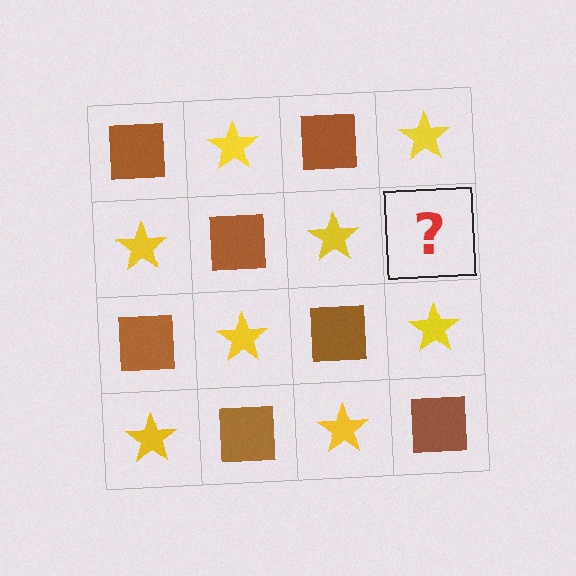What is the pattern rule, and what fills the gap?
The rule is that it alternates brown square and yellow star in a checkerboard pattern. The gap should be filled with a brown square.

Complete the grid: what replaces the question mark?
The question mark should be replaced with a brown square.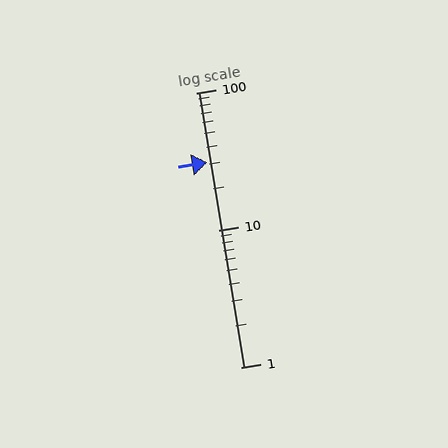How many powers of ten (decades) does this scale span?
The scale spans 2 decades, from 1 to 100.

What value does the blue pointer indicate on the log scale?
The pointer indicates approximately 31.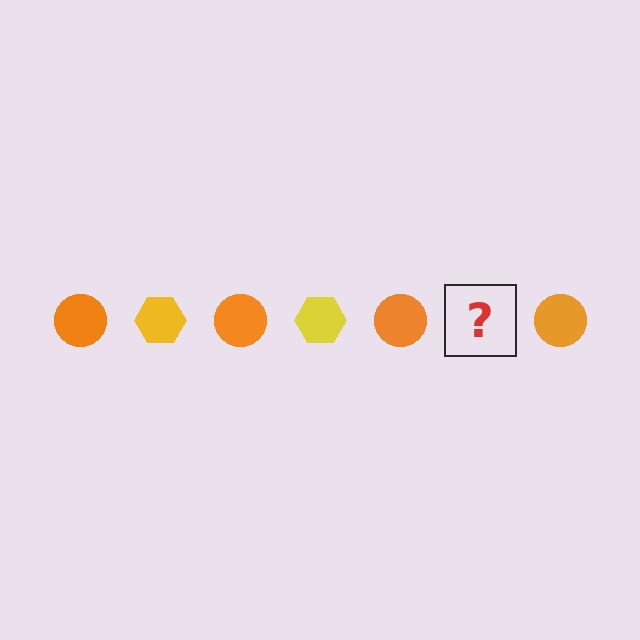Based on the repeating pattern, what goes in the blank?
The blank should be a yellow hexagon.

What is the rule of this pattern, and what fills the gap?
The rule is that the pattern alternates between orange circle and yellow hexagon. The gap should be filled with a yellow hexagon.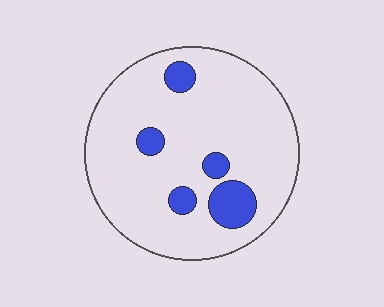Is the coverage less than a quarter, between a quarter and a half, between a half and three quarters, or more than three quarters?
Less than a quarter.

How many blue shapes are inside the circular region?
5.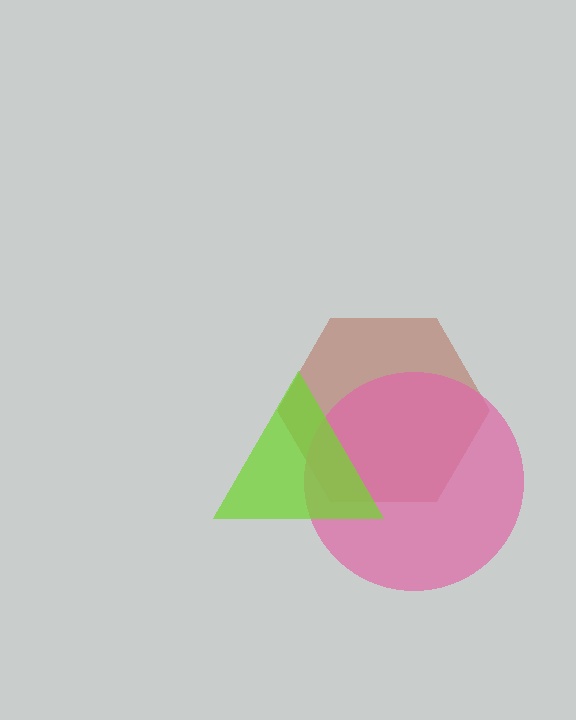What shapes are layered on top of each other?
The layered shapes are: a brown hexagon, a pink circle, a lime triangle.